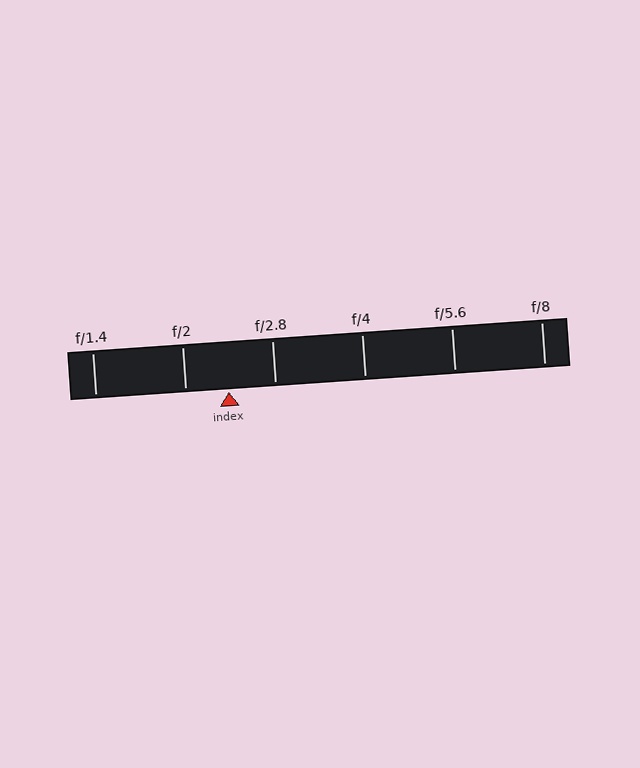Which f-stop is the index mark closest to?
The index mark is closest to f/2.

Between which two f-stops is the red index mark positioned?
The index mark is between f/2 and f/2.8.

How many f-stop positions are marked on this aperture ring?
There are 6 f-stop positions marked.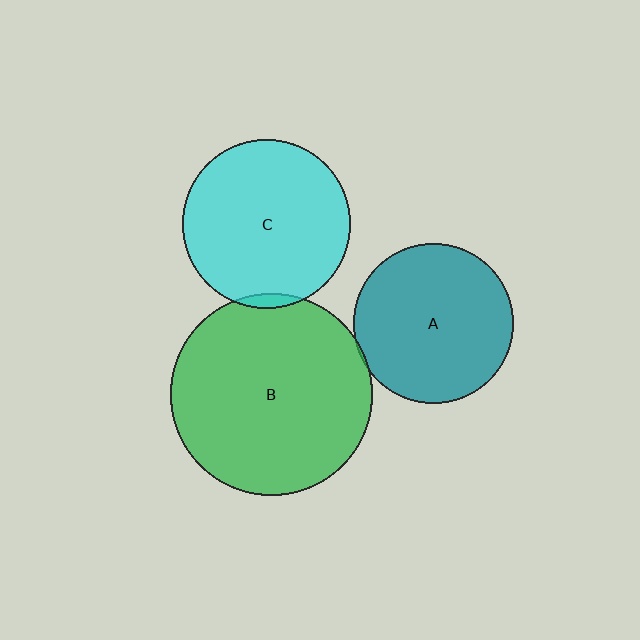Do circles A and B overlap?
Yes.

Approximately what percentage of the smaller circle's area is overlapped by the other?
Approximately 5%.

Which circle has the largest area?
Circle B (green).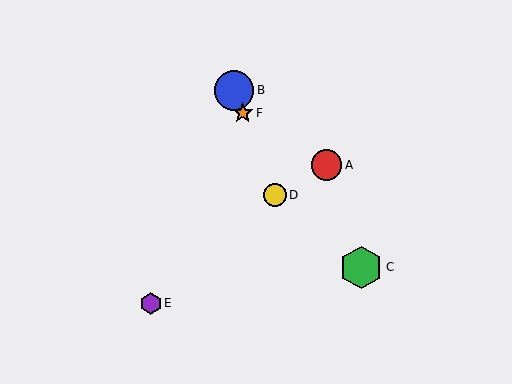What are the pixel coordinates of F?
Object F is at (243, 113).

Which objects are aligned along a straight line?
Objects B, D, F are aligned along a straight line.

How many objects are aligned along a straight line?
3 objects (B, D, F) are aligned along a straight line.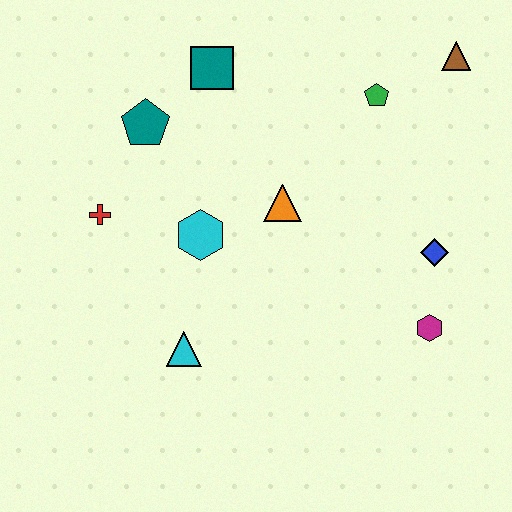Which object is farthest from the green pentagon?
The cyan triangle is farthest from the green pentagon.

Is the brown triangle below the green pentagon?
No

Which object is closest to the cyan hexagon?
The orange triangle is closest to the cyan hexagon.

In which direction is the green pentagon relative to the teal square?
The green pentagon is to the right of the teal square.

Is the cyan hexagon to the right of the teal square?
No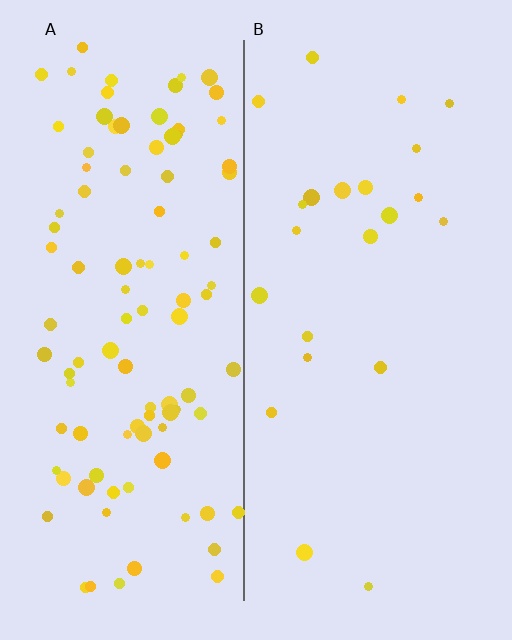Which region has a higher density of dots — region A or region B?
A (the left).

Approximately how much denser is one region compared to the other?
Approximately 4.4× — region A over region B.